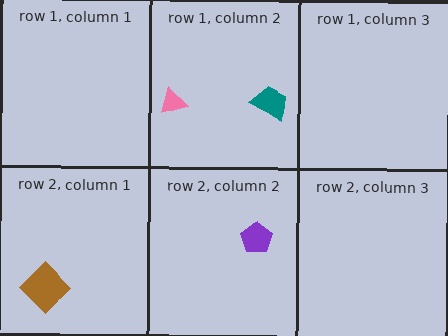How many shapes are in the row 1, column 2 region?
2.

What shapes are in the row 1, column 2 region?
The teal trapezoid, the pink triangle.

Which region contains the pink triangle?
The row 1, column 2 region.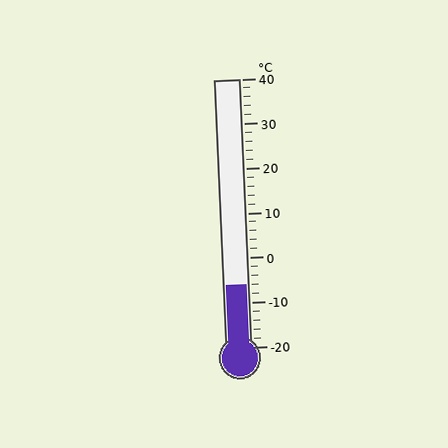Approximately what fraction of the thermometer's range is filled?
The thermometer is filled to approximately 25% of its range.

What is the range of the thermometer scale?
The thermometer scale ranges from -20°C to 40°C.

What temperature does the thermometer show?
The thermometer shows approximately -6°C.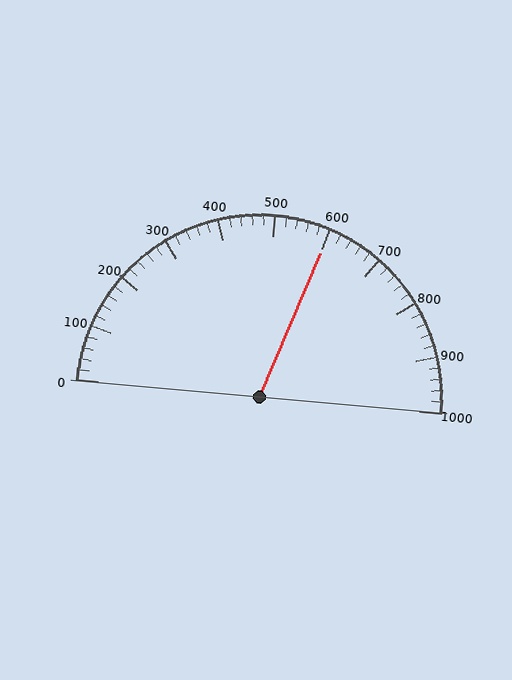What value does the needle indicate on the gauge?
The needle indicates approximately 600.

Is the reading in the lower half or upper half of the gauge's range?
The reading is in the upper half of the range (0 to 1000).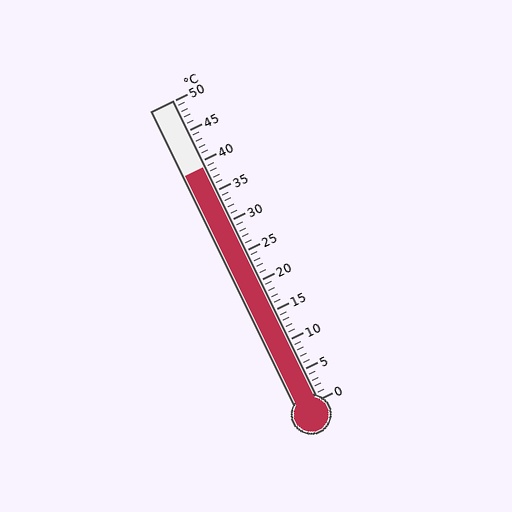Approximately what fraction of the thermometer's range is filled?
The thermometer is filled to approximately 80% of its range.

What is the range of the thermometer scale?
The thermometer scale ranges from 0°C to 50°C.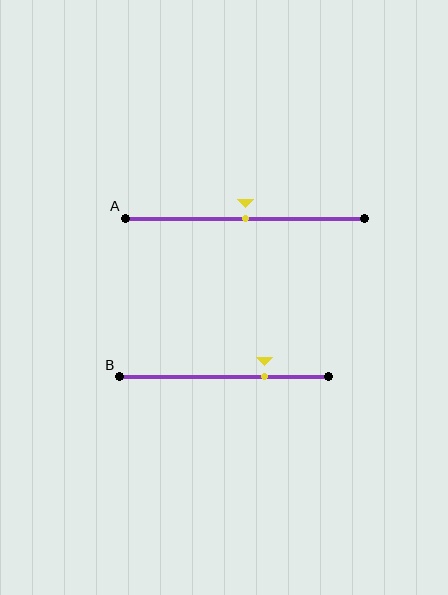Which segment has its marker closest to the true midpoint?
Segment A has its marker closest to the true midpoint.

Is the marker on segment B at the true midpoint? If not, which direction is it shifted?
No, the marker on segment B is shifted to the right by about 20% of the segment length.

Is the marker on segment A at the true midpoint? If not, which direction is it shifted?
Yes, the marker on segment A is at the true midpoint.